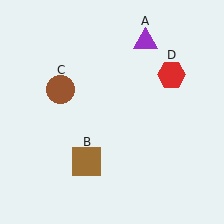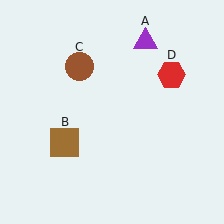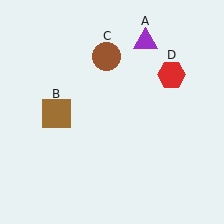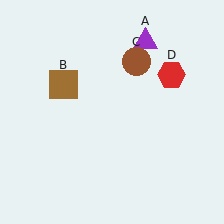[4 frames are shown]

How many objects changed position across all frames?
2 objects changed position: brown square (object B), brown circle (object C).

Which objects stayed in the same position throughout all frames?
Purple triangle (object A) and red hexagon (object D) remained stationary.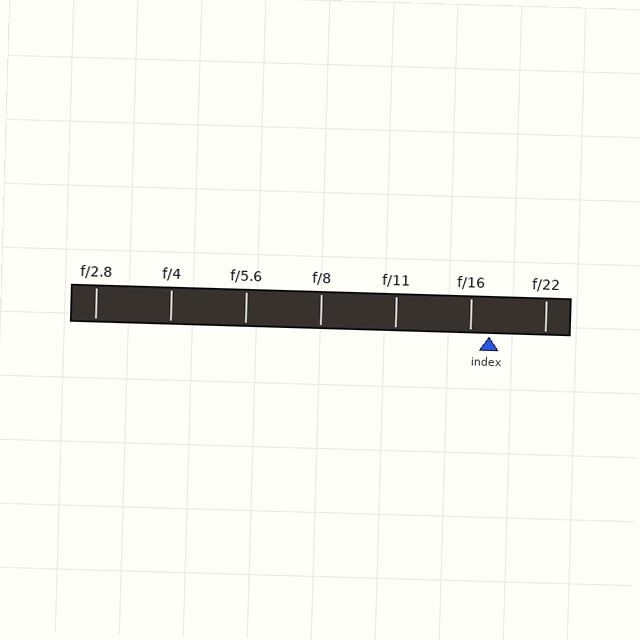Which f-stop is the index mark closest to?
The index mark is closest to f/16.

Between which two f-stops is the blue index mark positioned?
The index mark is between f/16 and f/22.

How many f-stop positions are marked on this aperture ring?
There are 7 f-stop positions marked.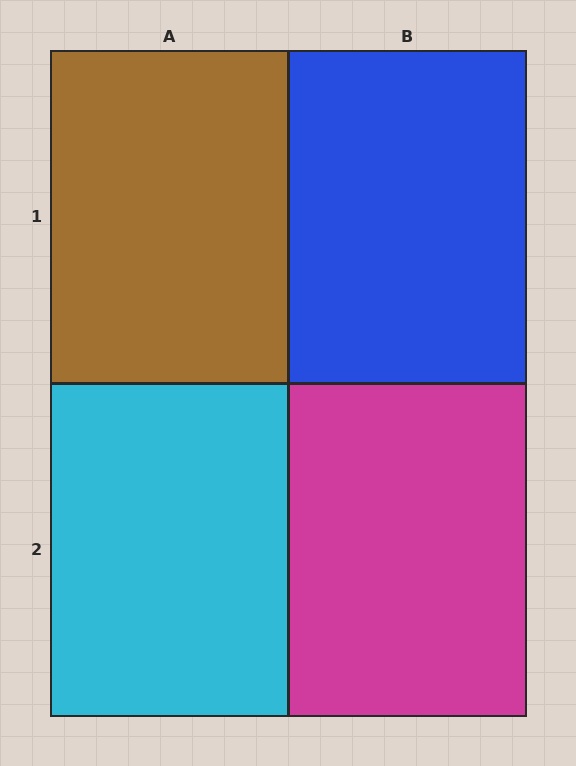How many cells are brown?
1 cell is brown.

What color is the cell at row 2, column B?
Magenta.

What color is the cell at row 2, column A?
Cyan.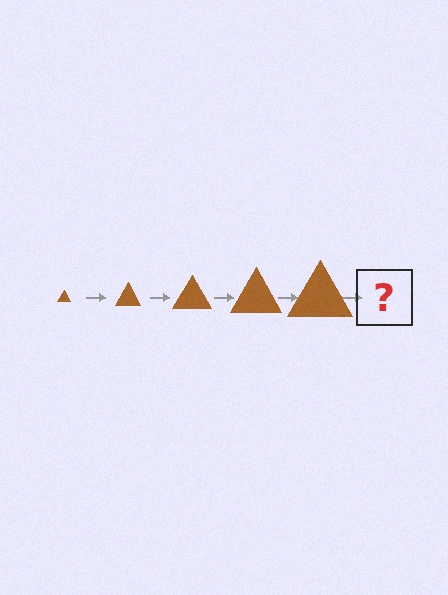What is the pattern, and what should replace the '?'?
The pattern is that the triangle gets progressively larger each step. The '?' should be a brown triangle, larger than the previous one.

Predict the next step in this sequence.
The next step is a brown triangle, larger than the previous one.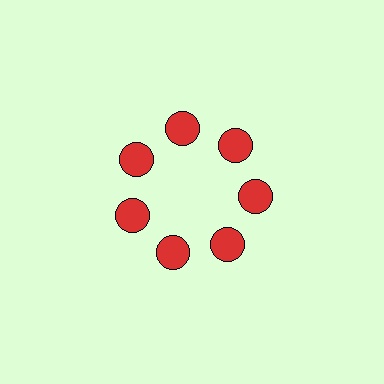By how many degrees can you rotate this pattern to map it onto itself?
The pattern maps onto itself every 51 degrees of rotation.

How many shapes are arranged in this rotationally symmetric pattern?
There are 7 shapes, arranged in 7 groups of 1.